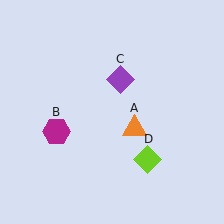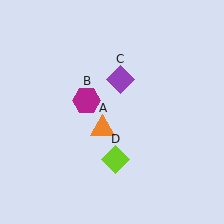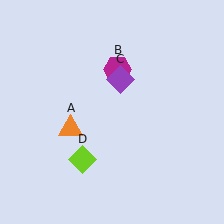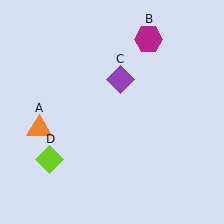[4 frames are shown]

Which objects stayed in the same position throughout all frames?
Purple diamond (object C) remained stationary.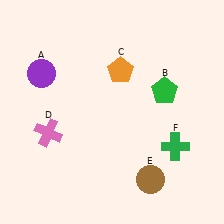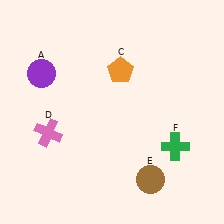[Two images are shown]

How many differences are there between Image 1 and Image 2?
There is 1 difference between the two images.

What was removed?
The green pentagon (B) was removed in Image 2.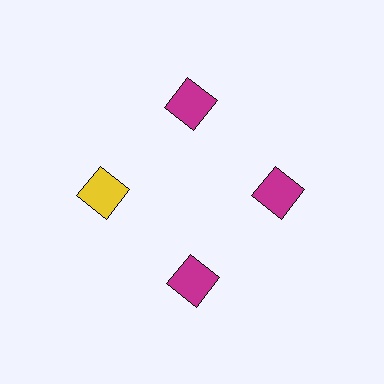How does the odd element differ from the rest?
It has a different color: yellow instead of magenta.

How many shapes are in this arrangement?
There are 4 shapes arranged in a ring pattern.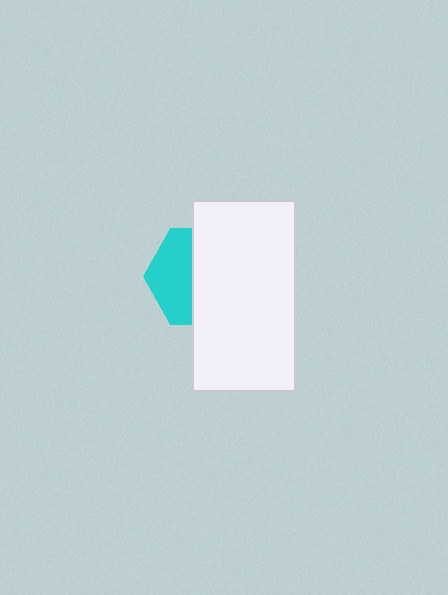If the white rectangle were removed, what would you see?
You would see the complete cyan hexagon.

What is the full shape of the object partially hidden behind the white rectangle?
The partially hidden object is a cyan hexagon.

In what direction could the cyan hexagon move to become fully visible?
The cyan hexagon could move left. That would shift it out from behind the white rectangle entirely.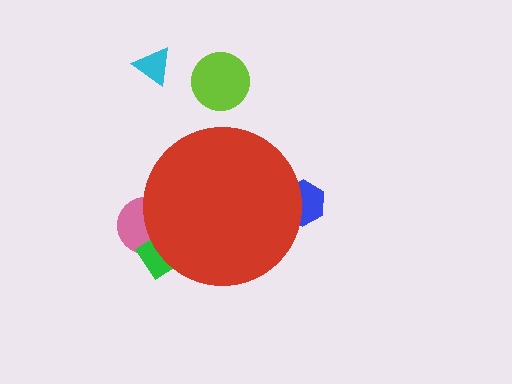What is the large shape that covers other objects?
A red circle.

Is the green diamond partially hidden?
Yes, the green diamond is partially hidden behind the red circle.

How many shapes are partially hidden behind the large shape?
3 shapes are partially hidden.